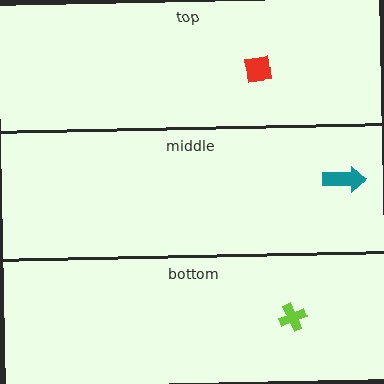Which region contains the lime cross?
The bottom region.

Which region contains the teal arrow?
The middle region.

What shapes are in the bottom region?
The lime cross.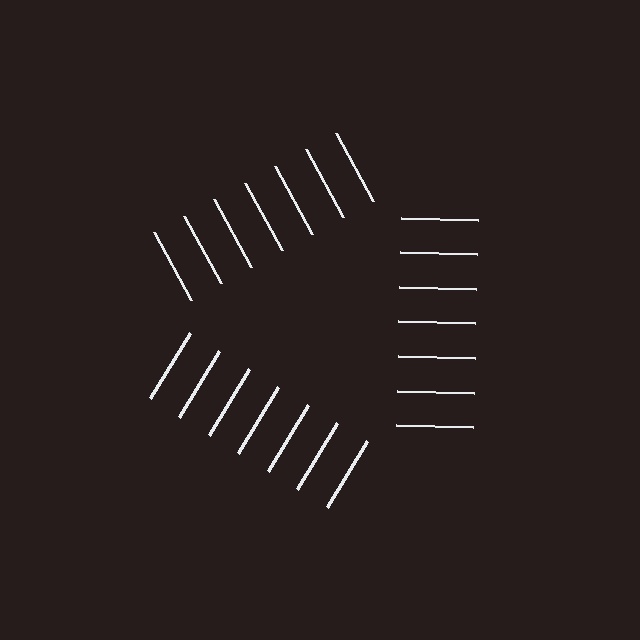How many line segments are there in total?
21 — 7 along each of the 3 edges.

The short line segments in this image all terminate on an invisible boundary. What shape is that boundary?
An illusory triangle — the line segments terminate on its edges but no continuous stroke is drawn.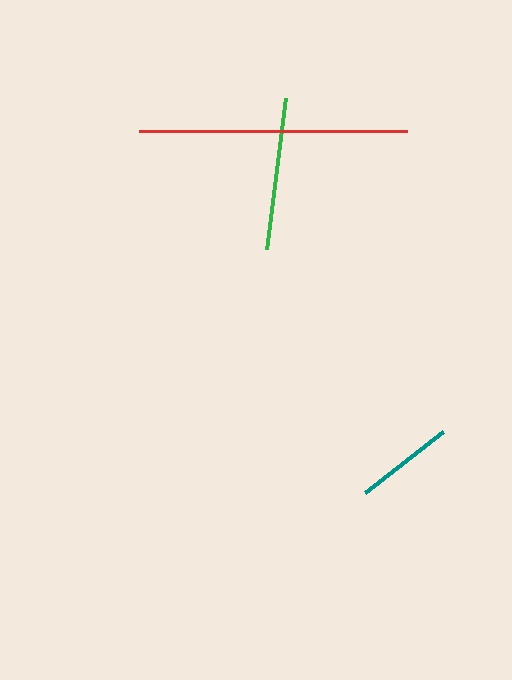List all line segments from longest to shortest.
From longest to shortest: red, green, teal.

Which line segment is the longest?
The red line is the longest at approximately 267 pixels.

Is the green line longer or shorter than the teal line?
The green line is longer than the teal line.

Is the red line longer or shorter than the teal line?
The red line is longer than the teal line.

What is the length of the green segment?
The green segment is approximately 152 pixels long.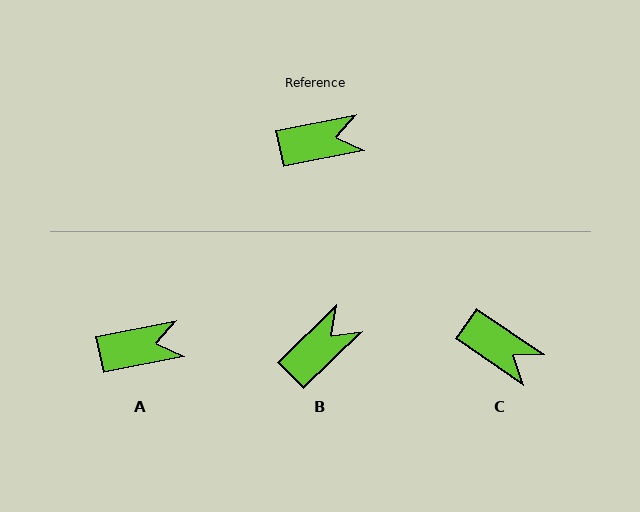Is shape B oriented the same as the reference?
No, it is off by about 33 degrees.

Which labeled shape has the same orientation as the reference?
A.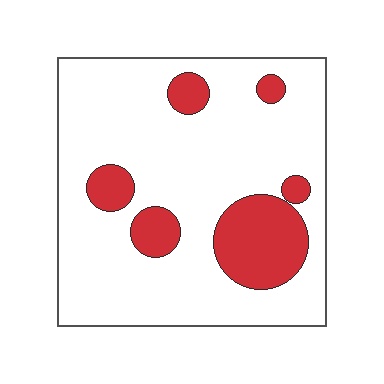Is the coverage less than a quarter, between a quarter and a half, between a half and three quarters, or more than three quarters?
Less than a quarter.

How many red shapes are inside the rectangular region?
6.